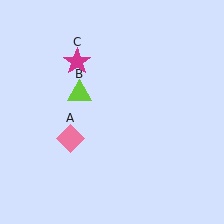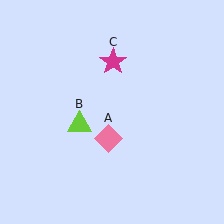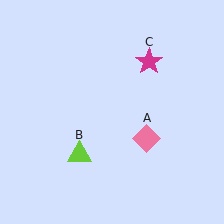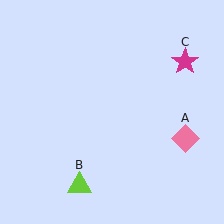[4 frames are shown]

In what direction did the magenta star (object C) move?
The magenta star (object C) moved right.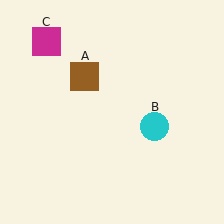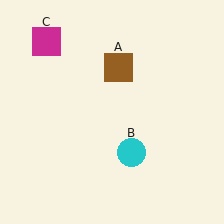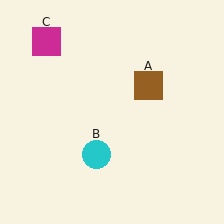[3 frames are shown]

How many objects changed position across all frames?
2 objects changed position: brown square (object A), cyan circle (object B).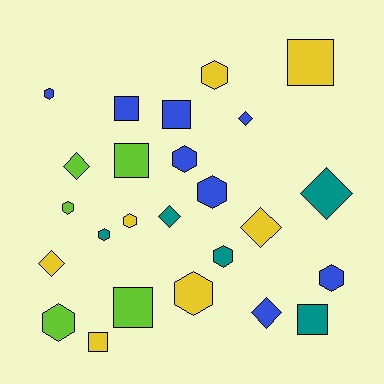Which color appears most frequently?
Blue, with 8 objects.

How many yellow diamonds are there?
There are 2 yellow diamonds.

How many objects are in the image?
There are 25 objects.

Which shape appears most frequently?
Hexagon, with 11 objects.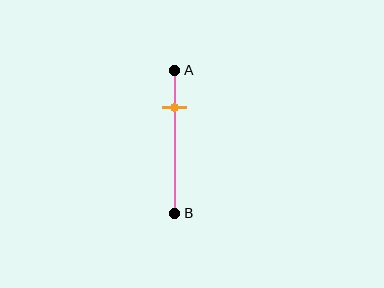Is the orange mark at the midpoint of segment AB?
No, the mark is at about 25% from A, not at the 50% midpoint.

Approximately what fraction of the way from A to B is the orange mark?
The orange mark is approximately 25% of the way from A to B.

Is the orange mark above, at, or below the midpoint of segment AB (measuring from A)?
The orange mark is above the midpoint of segment AB.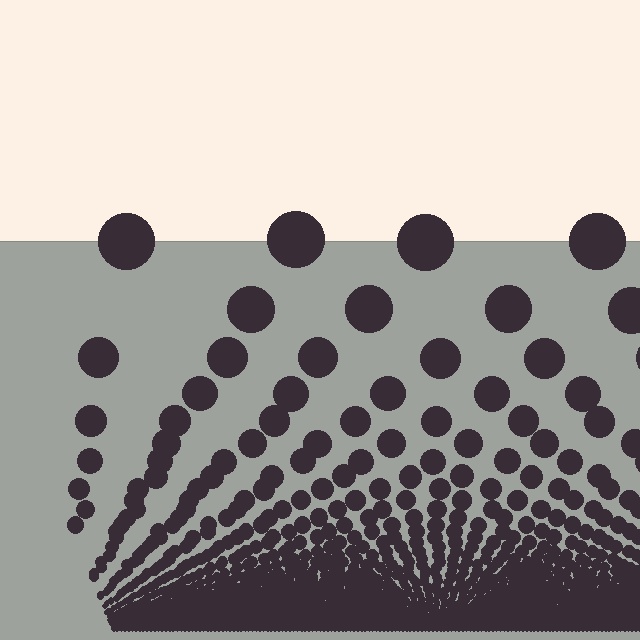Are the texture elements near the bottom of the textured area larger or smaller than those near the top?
Smaller. The gradient is inverted — elements near the bottom are smaller and denser.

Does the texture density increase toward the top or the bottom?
Density increases toward the bottom.